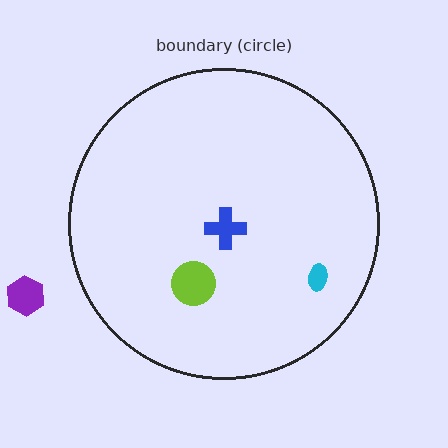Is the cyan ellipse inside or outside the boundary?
Inside.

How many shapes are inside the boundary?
3 inside, 1 outside.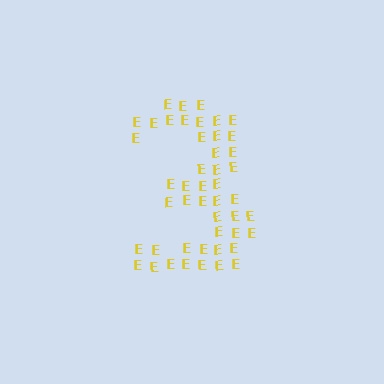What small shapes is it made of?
It is made of small letter E's.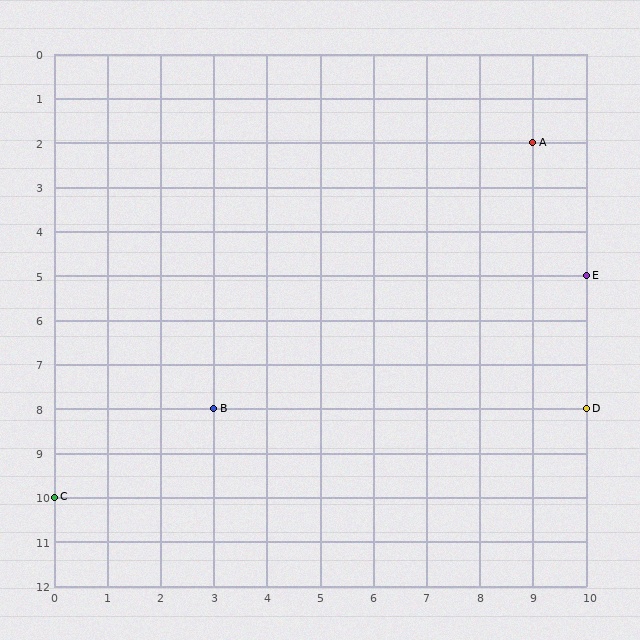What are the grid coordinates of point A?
Point A is at grid coordinates (9, 2).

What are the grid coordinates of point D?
Point D is at grid coordinates (10, 8).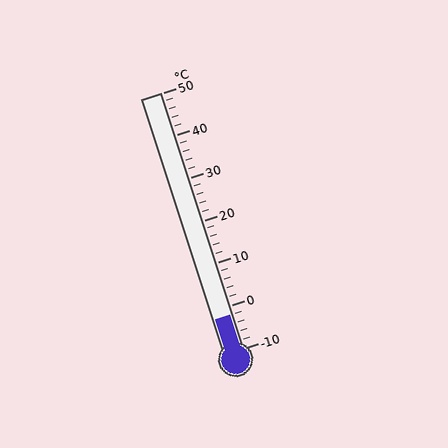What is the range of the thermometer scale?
The thermometer scale ranges from -10°C to 50°C.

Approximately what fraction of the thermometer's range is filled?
The thermometer is filled to approximately 15% of its range.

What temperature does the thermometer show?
The thermometer shows approximately -2°C.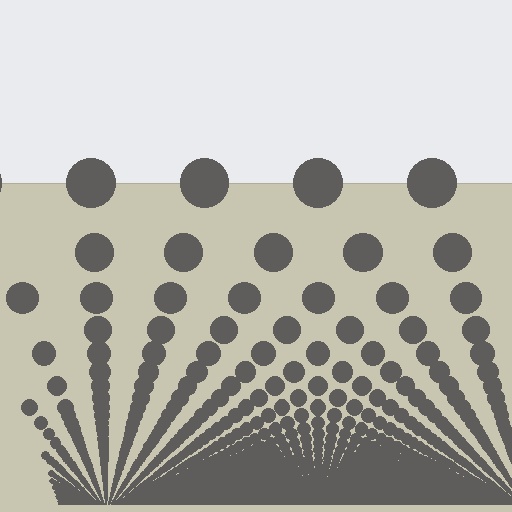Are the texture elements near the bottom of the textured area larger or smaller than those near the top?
Smaller. The gradient is inverted — elements near the bottom are smaller and denser.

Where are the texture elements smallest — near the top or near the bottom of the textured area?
Near the bottom.